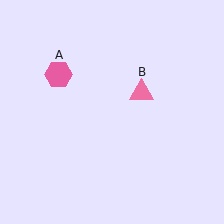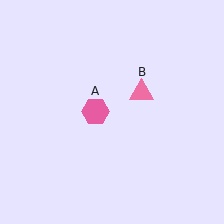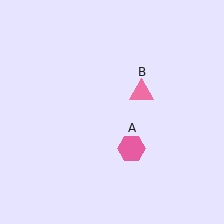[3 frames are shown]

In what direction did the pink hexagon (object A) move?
The pink hexagon (object A) moved down and to the right.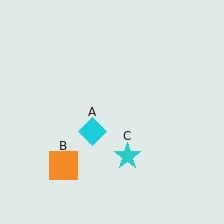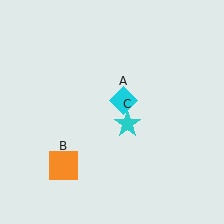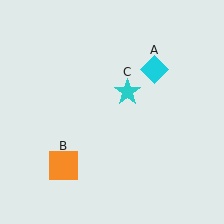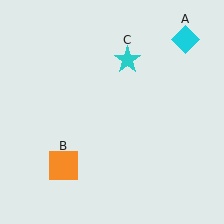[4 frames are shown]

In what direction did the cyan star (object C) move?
The cyan star (object C) moved up.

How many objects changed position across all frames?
2 objects changed position: cyan diamond (object A), cyan star (object C).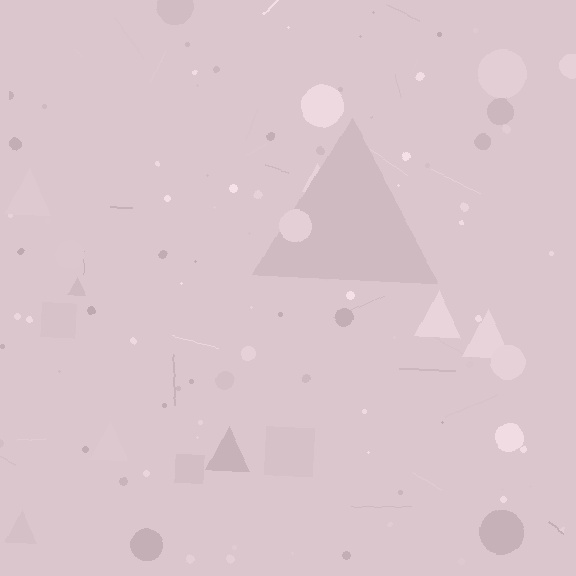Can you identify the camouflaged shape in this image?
The camouflaged shape is a triangle.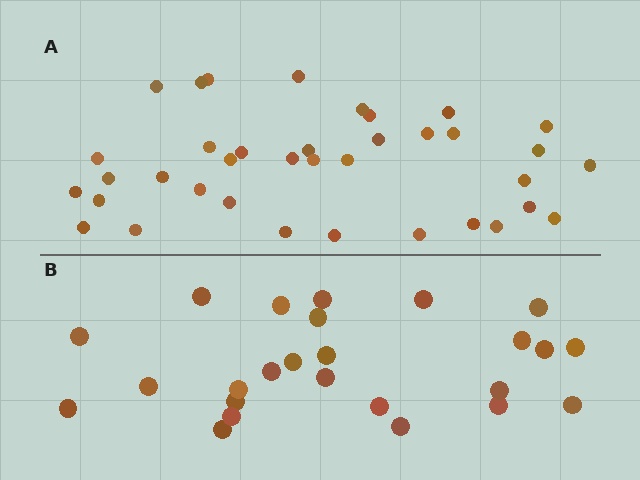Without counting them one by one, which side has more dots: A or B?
Region A (the top region) has more dots.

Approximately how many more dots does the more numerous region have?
Region A has roughly 12 or so more dots than region B.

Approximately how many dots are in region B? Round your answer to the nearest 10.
About 20 dots. (The exact count is 25, which rounds to 20.)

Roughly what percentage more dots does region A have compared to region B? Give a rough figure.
About 50% more.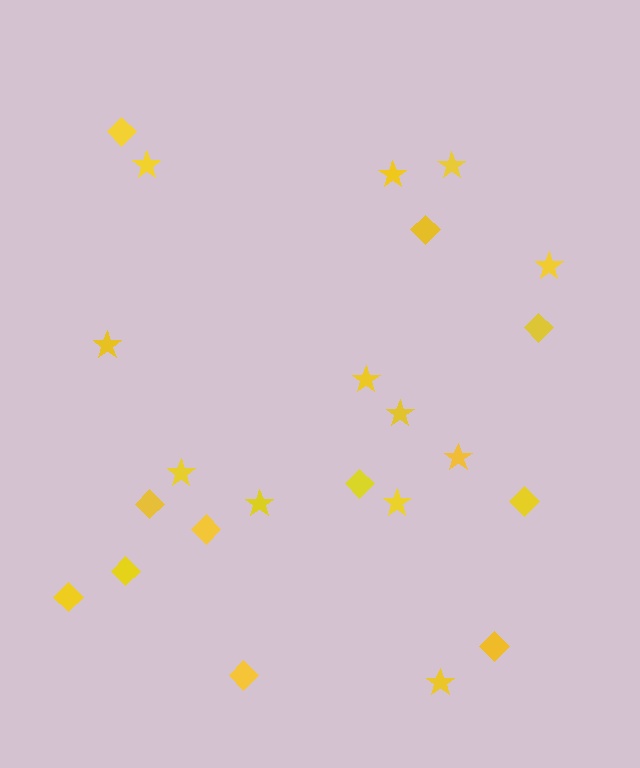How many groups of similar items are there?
There are 2 groups: one group of diamonds (11) and one group of stars (12).